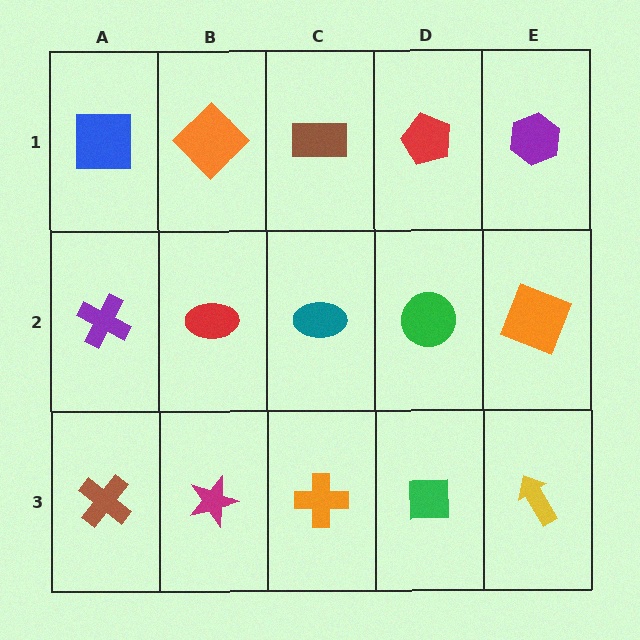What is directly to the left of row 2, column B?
A purple cross.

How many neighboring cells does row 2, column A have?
3.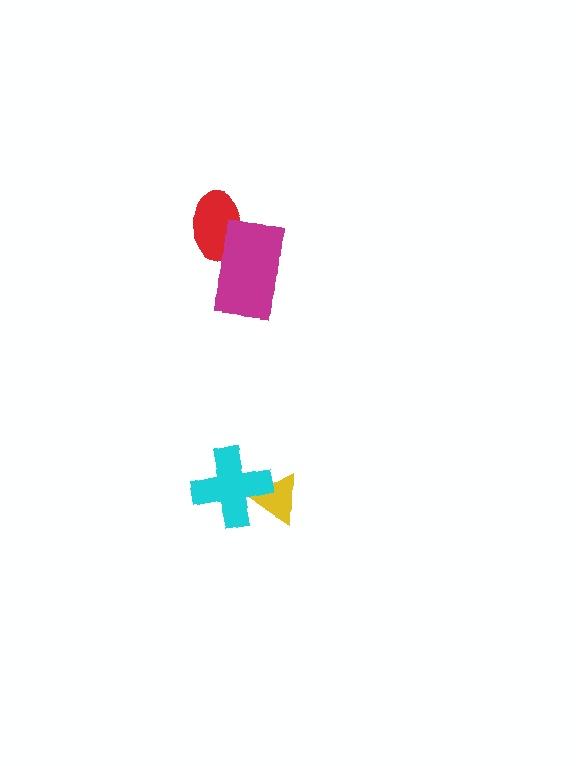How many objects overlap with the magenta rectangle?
1 object overlaps with the magenta rectangle.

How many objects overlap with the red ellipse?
1 object overlaps with the red ellipse.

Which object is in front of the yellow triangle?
The cyan cross is in front of the yellow triangle.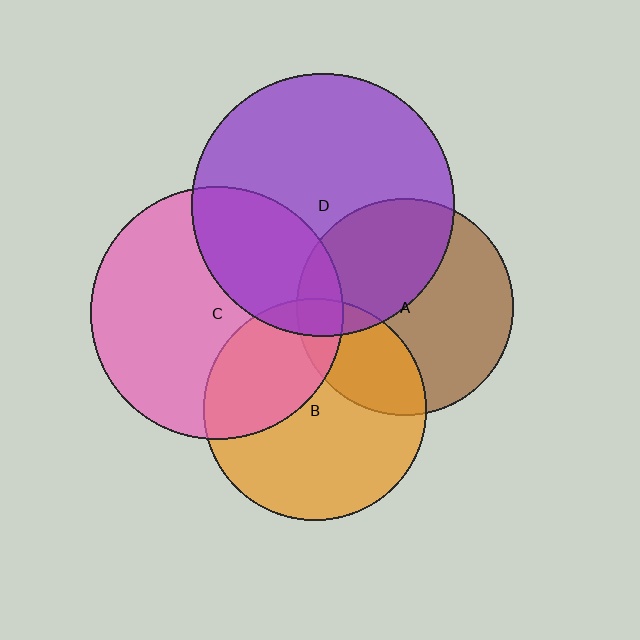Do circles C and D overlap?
Yes.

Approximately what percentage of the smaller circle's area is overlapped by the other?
Approximately 30%.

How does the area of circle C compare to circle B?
Approximately 1.3 times.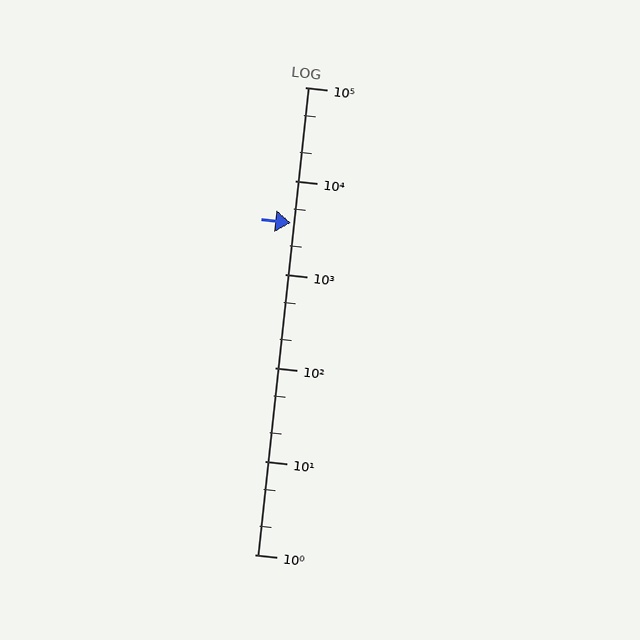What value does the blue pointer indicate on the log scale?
The pointer indicates approximately 3500.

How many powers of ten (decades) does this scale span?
The scale spans 5 decades, from 1 to 100000.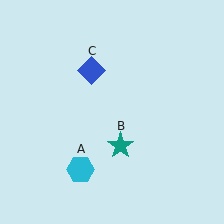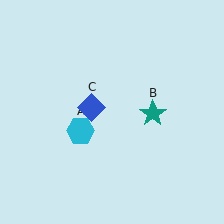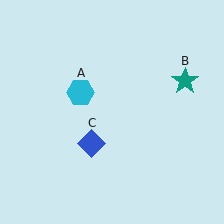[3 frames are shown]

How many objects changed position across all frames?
3 objects changed position: cyan hexagon (object A), teal star (object B), blue diamond (object C).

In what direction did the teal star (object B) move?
The teal star (object B) moved up and to the right.